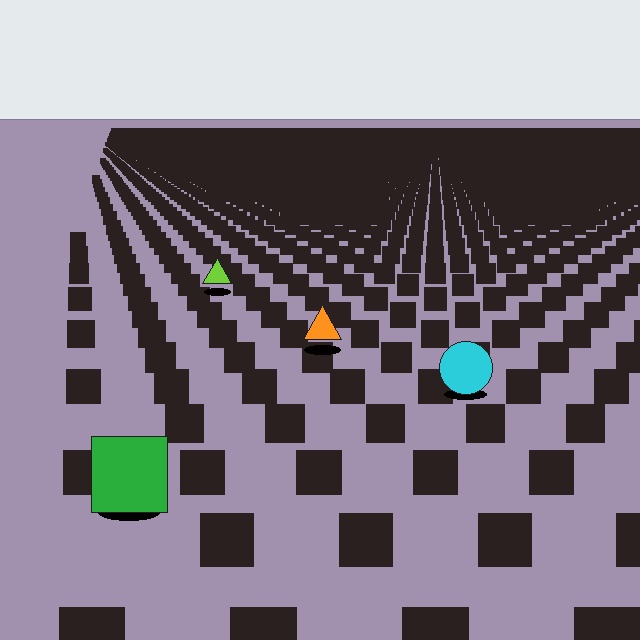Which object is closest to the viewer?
The green square is closest. The texture marks near it are larger and more spread out.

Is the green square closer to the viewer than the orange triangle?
Yes. The green square is closer — you can tell from the texture gradient: the ground texture is coarser near it.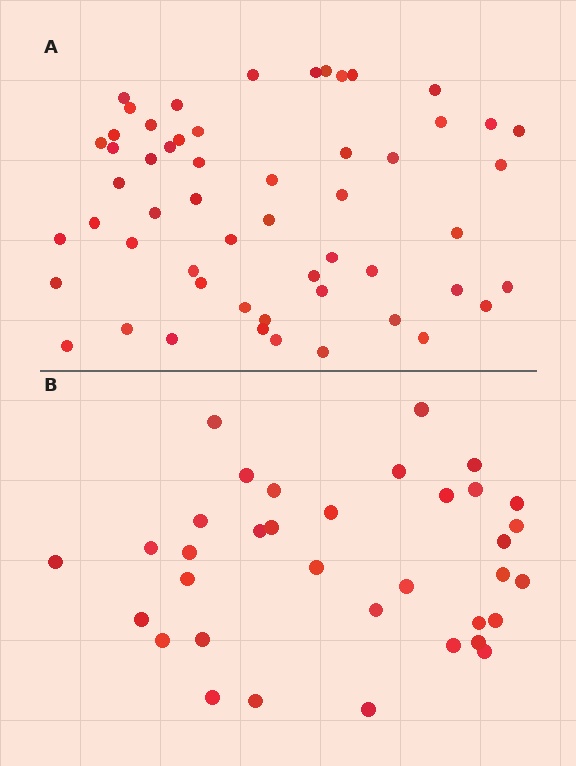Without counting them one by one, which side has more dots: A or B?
Region A (the top region) has more dots.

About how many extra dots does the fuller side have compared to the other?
Region A has approximately 20 more dots than region B.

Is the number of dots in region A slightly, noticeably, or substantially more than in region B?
Region A has substantially more. The ratio is roughly 1.6 to 1.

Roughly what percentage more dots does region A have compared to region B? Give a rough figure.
About 55% more.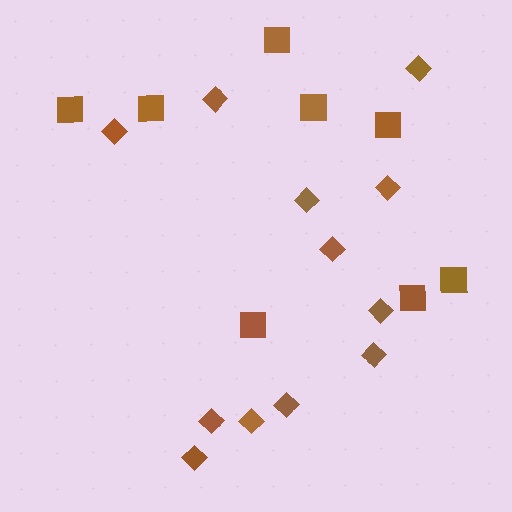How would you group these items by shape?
There are 2 groups: one group of diamonds (12) and one group of squares (8).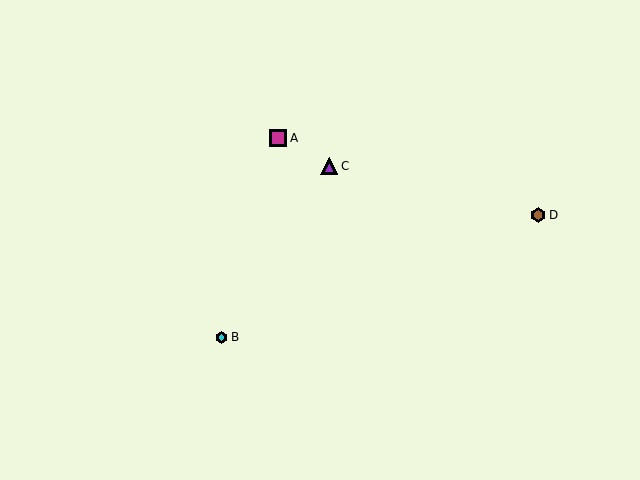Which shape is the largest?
The purple triangle (labeled C) is the largest.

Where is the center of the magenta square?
The center of the magenta square is at (278, 138).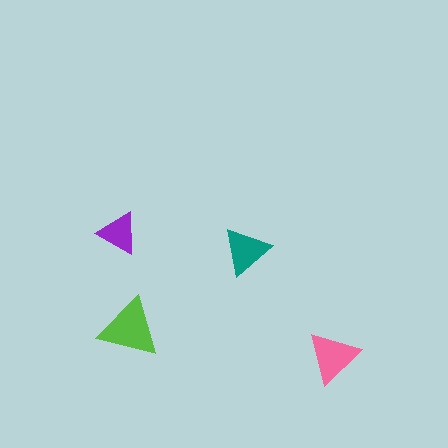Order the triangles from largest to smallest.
the lime one, the pink one, the teal one, the purple one.